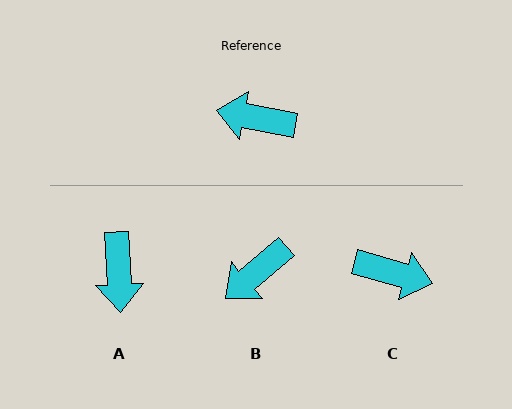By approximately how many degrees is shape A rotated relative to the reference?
Approximately 104 degrees counter-clockwise.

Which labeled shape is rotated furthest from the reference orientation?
C, about 175 degrees away.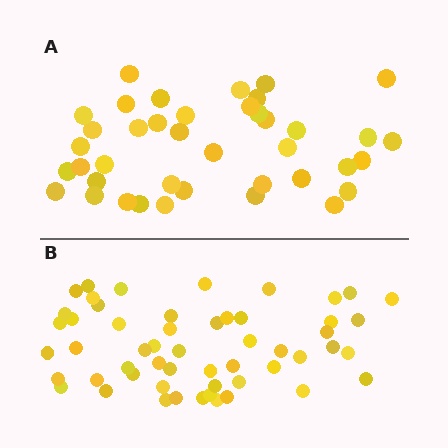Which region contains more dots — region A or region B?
Region B (the bottom region) has more dots.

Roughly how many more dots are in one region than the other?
Region B has approximately 15 more dots than region A.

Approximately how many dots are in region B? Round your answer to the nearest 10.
About 50 dots. (The exact count is 54, which rounds to 50.)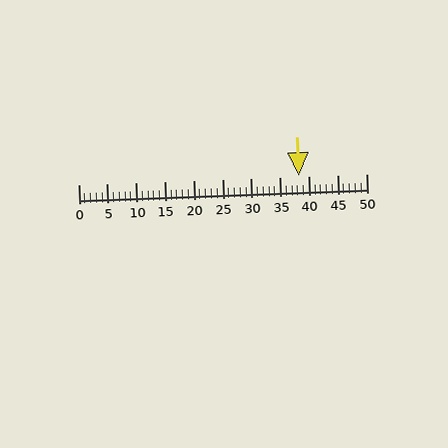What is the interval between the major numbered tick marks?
The major tick marks are spaced 5 units apart.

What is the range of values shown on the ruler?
The ruler shows values from 0 to 50.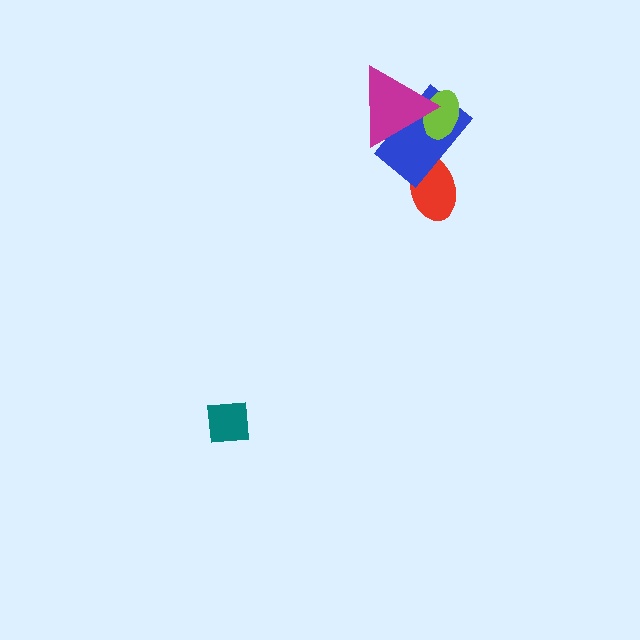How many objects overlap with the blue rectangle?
3 objects overlap with the blue rectangle.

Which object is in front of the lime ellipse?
The magenta triangle is in front of the lime ellipse.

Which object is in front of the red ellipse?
The blue rectangle is in front of the red ellipse.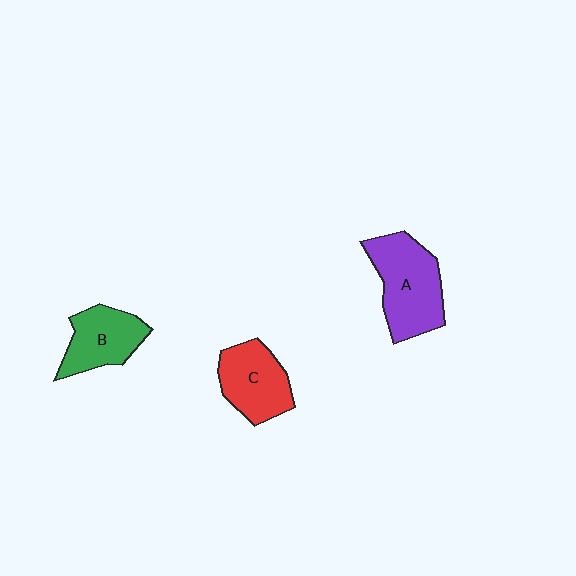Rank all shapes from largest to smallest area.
From largest to smallest: A (purple), C (red), B (green).